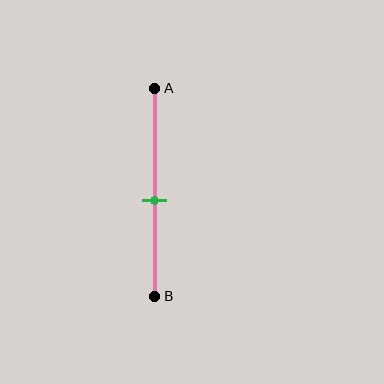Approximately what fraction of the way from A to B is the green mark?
The green mark is approximately 55% of the way from A to B.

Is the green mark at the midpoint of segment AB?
No, the mark is at about 55% from A, not at the 50% midpoint.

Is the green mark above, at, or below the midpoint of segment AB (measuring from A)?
The green mark is below the midpoint of segment AB.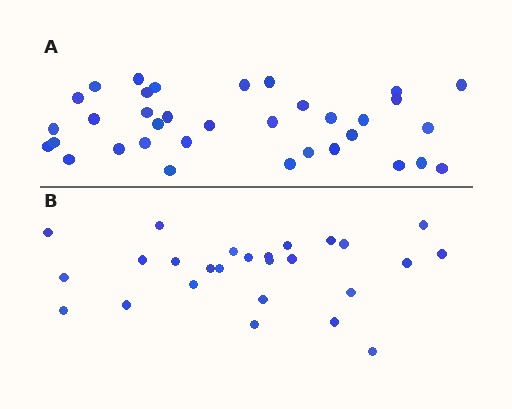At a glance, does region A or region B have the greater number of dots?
Region A (the top region) has more dots.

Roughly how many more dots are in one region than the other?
Region A has roughly 8 or so more dots than region B.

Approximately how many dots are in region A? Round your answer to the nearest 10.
About 40 dots. (The exact count is 35, which rounds to 40.)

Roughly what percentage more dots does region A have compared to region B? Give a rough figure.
About 35% more.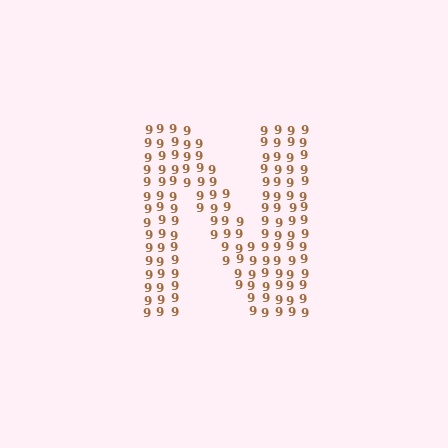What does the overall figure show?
The overall figure shows the letter N.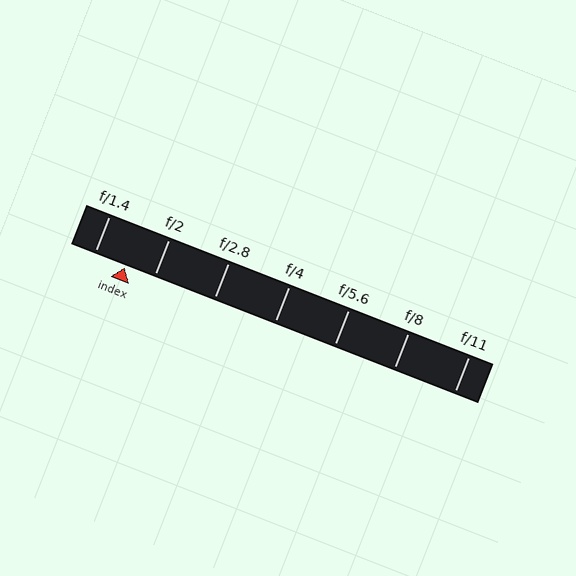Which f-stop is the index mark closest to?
The index mark is closest to f/2.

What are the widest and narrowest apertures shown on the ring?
The widest aperture shown is f/1.4 and the narrowest is f/11.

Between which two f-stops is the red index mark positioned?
The index mark is between f/1.4 and f/2.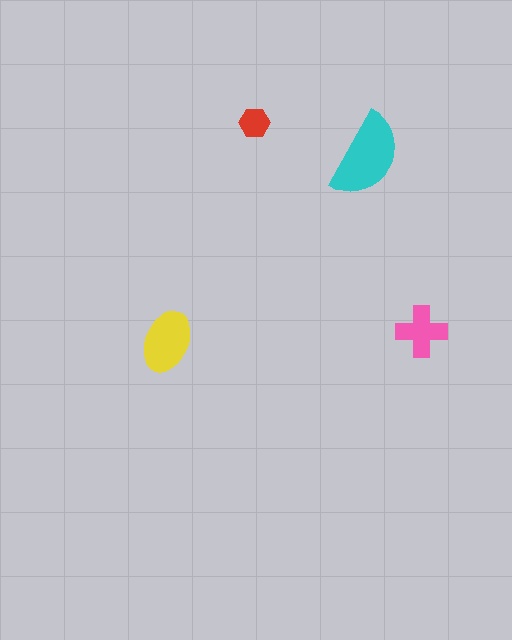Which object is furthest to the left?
The yellow ellipse is leftmost.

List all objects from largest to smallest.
The cyan semicircle, the yellow ellipse, the pink cross, the red hexagon.